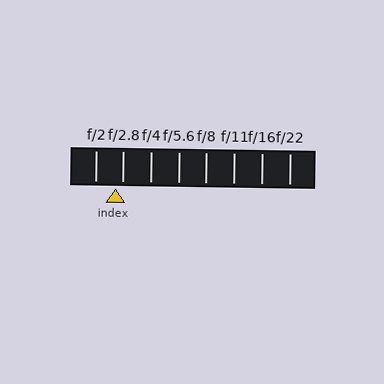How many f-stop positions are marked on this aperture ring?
There are 8 f-stop positions marked.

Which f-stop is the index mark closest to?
The index mark is closest to f/2.8.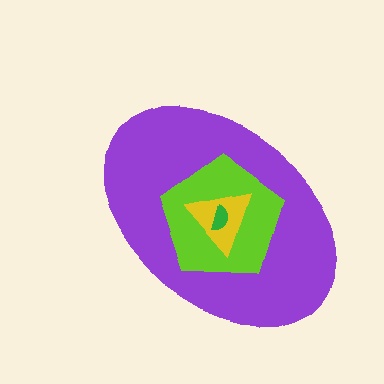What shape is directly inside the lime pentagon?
The yellow triangle.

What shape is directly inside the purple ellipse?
The lime pentagon.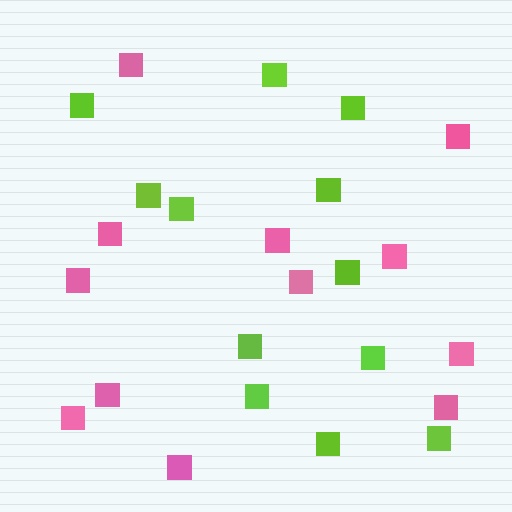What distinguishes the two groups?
There are 2 groups: one group of pink squares (12) and one group of lime squares (12).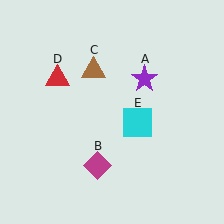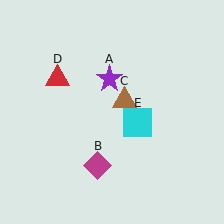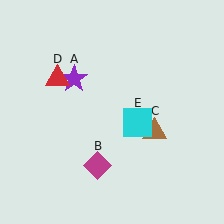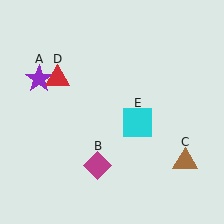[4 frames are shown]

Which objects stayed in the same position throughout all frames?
Magenta diamond (object B) and red triangle (object D) and cyan square (object E) remained stationary.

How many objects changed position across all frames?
2 objects changed position: purple star (object A), brown triangle (object C).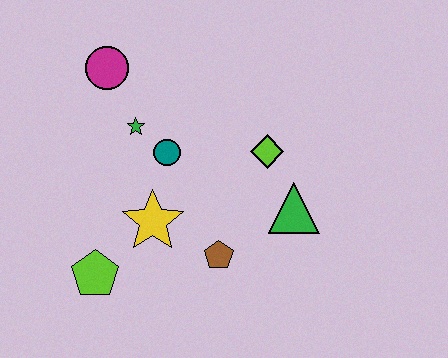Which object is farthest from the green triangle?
The magenta circle is farthest from the green triangle.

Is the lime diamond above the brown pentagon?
Yes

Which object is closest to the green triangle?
The lime diamond is closest to the green triangle.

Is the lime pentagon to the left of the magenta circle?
Yes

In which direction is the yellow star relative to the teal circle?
The yellow star is below the teal circle.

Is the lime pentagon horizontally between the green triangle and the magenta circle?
No